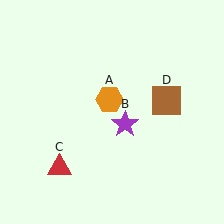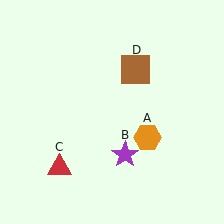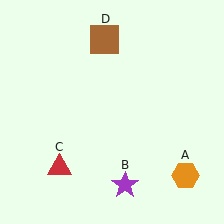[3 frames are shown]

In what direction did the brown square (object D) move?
The brown square (object D) moved up and to the left.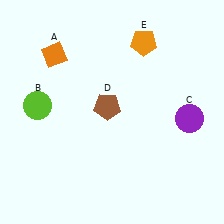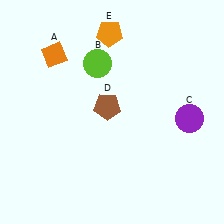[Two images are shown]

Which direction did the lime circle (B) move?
The lime circle (B) moved right.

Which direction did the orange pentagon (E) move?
The orange pentagon (E) moved left.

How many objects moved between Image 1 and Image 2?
2 objects moved between the two images.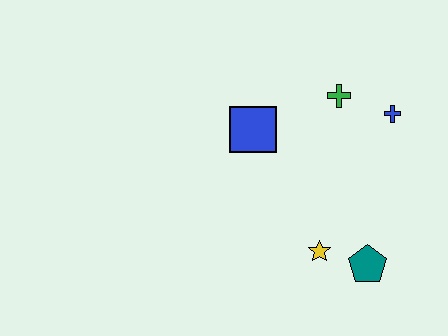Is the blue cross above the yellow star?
Yes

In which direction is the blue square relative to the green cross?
The blue square is to the left of the green cross.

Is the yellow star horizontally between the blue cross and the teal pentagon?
No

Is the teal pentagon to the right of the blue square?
Yes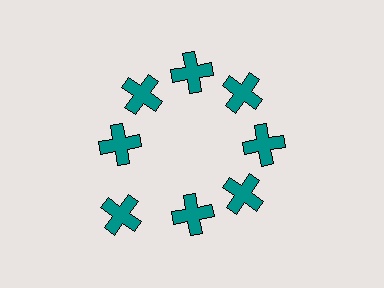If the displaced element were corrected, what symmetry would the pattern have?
It would have 8-fold rotational symmetry — the pattern would map onto itself every 45 degrees.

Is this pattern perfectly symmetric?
No. The 8 teal crosses are arranged in a ring, but one element near the 8 o'clock position is pushed outward from the center, breaking the 8-fold rotational symmetry.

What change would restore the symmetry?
The symmetry would be restored by moving it inward, back onto the ring so that all 8 crosses sit at equal angles and equal distance from the center.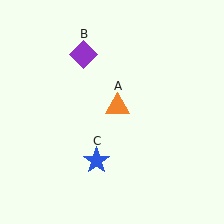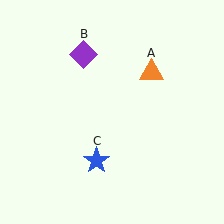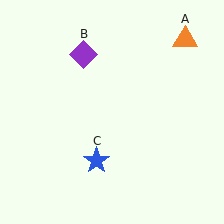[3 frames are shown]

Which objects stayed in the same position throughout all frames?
Purple diamond (object B) and blue star (object C) remained stationary.